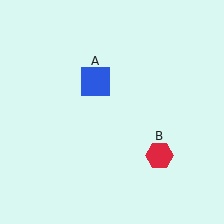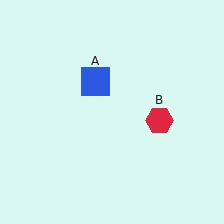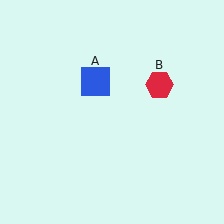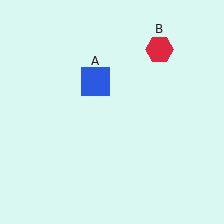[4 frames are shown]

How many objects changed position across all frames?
1 object changed position: red hexagon (object B).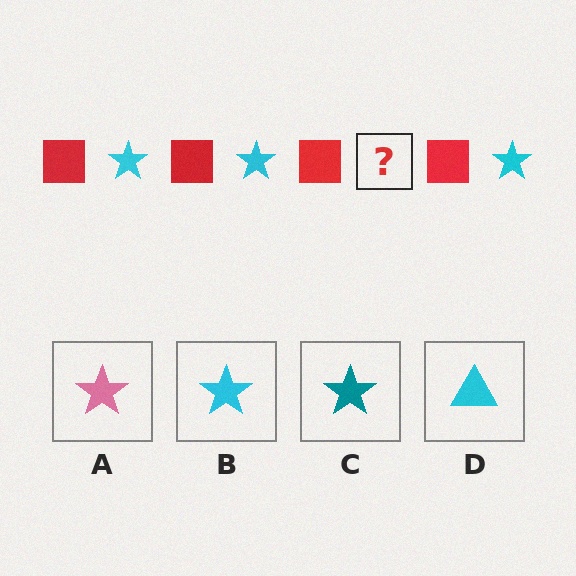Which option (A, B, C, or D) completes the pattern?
B.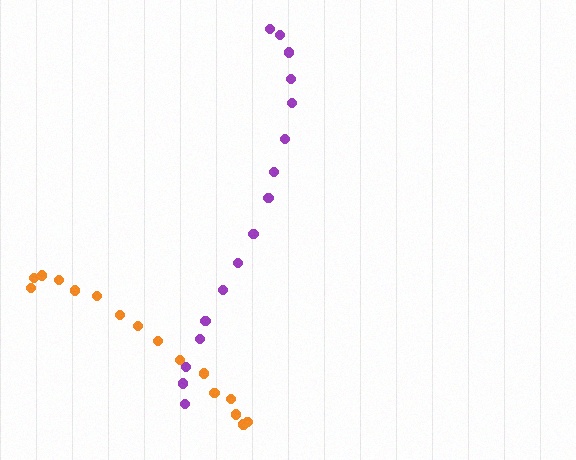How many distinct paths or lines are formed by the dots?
There are 2 distinct paths.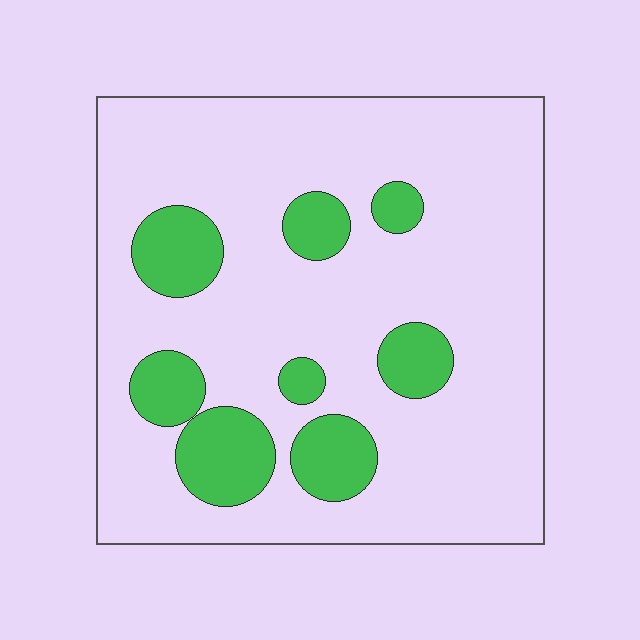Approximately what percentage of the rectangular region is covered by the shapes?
Approximately 20%.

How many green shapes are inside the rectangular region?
8.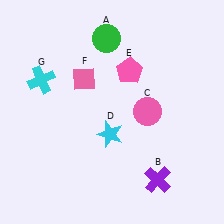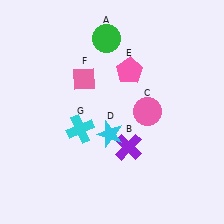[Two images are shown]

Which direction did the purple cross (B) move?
The purple cross (B) moved up.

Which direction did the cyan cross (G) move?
The cyan cross (G) moved down.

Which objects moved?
The objects that moved are: the purple cross (B), the cyan cross (G).